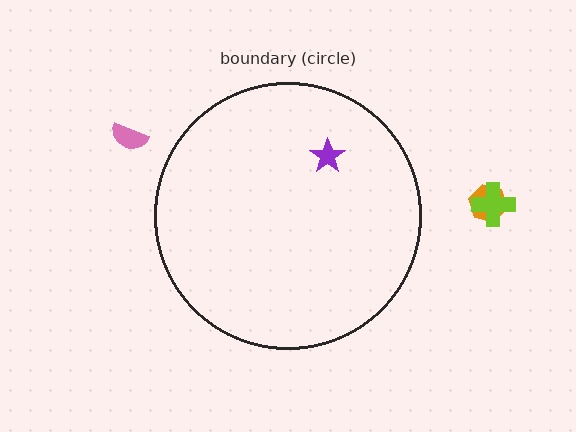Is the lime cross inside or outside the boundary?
Outside.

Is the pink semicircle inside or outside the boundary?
Outside.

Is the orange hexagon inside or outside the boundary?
Outside.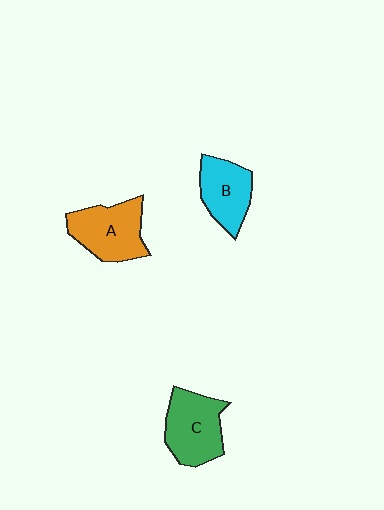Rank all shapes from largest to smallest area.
From largest to smallest: C (green), A (orange), B (cyan).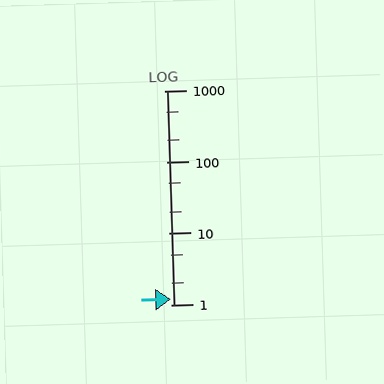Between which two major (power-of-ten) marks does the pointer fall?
The pointer is between 1 and 10.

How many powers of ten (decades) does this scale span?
The scale spans 3 decades, from 1 to 1000.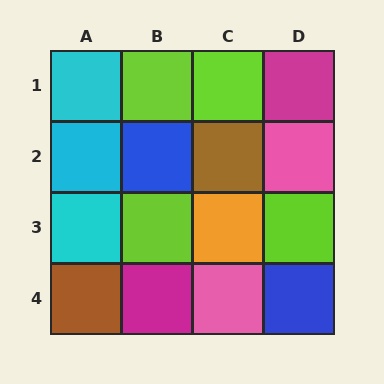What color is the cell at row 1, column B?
Lime.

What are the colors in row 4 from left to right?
Brown, magenta, pink, blue.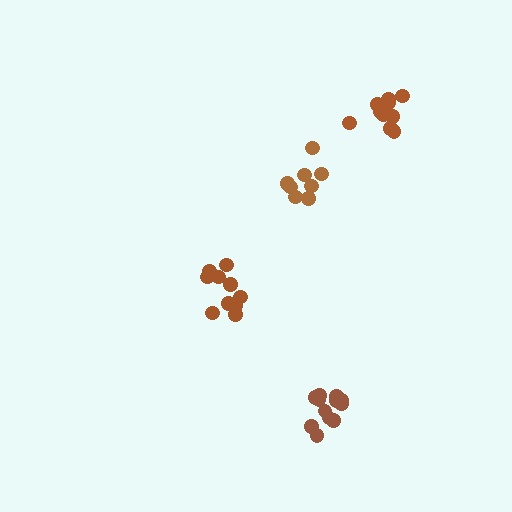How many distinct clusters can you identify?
There are 4 distinct clusters.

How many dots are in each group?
Group 1: 10 dots, Group 2: 13 dots, Group 3: 8 dots, Group 4: 10 dots (41 total).